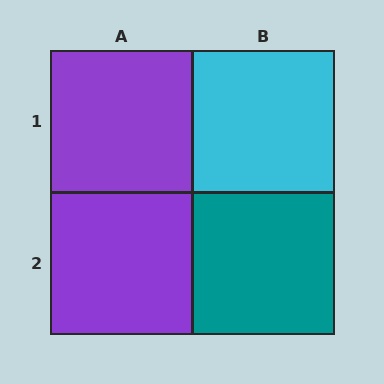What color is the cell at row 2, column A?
Purple.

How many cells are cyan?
1 cell is cyan.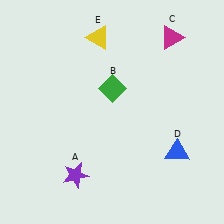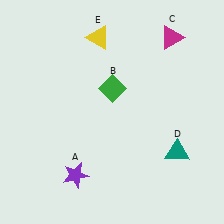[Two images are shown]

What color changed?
The triangle (D) changed from blue in Image 1 to teal in Image 2.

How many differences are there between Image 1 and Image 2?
There is 1 difference between the two images.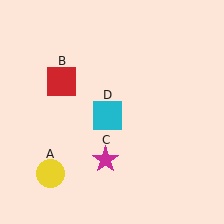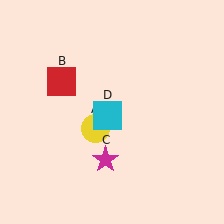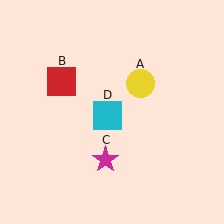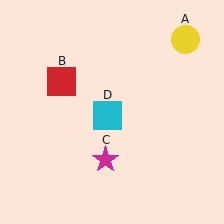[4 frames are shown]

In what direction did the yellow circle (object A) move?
The yellow circle (object A) moved up and to the right.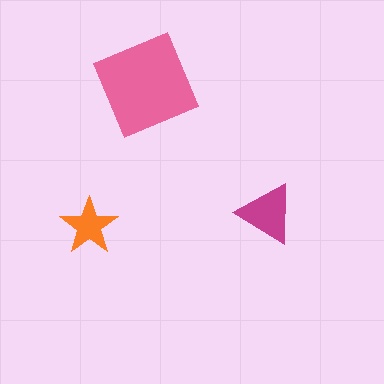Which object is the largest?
The pink diamond.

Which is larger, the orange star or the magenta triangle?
The magenta triangle.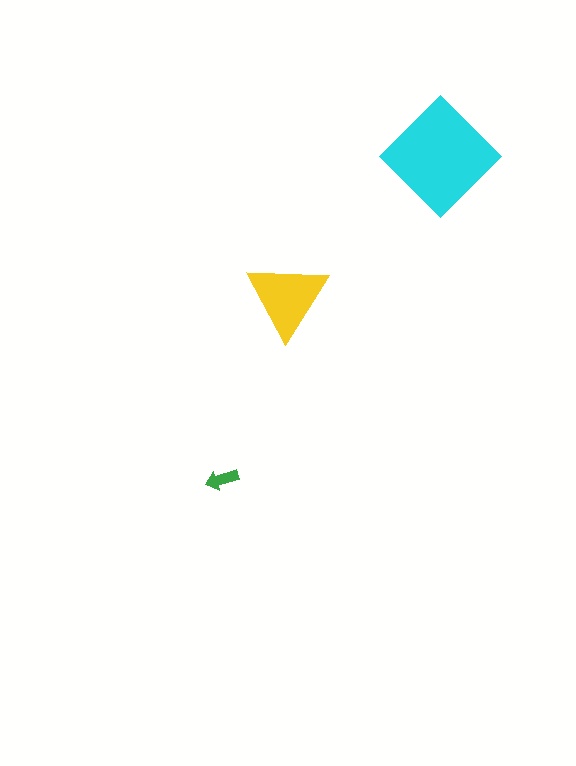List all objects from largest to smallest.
The cyan diamond, the yellow triangle, the green arrow.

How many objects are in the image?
There are 3 objects in the image.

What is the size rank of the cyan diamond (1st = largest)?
1st.